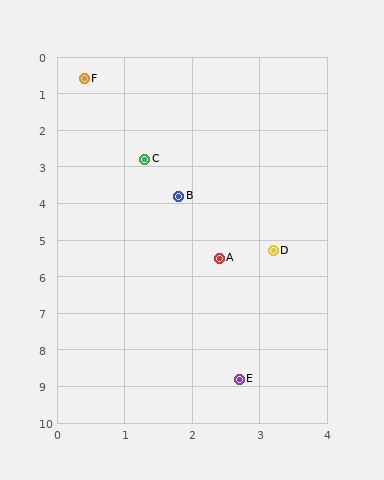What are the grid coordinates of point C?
Point C is at approximately (1.3, 2.8).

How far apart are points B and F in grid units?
Points B and F are about 3.5 grid units apart.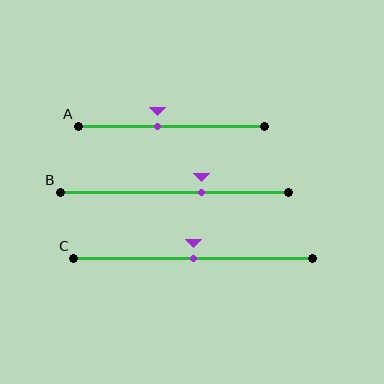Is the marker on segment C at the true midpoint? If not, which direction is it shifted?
Yes, the marker on segment C is at the true midpoint.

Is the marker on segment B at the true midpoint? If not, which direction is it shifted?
No, the marker on segment B is shifted to the right by about 12% of the segment length.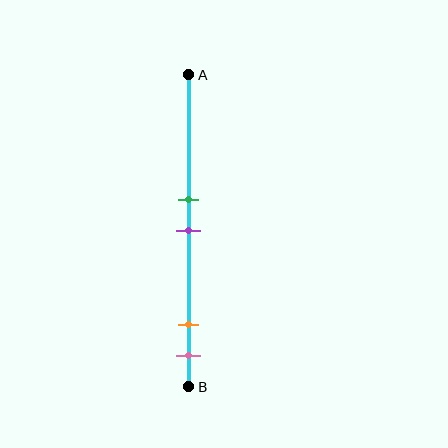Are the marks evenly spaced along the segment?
No, the marks are not evenly spaced.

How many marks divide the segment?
There are 4 marks dividing the segment.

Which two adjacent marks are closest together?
The green and purple marks are the closest adjacent pair.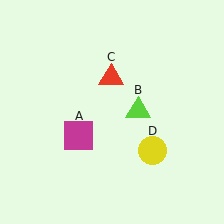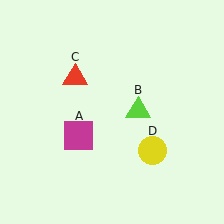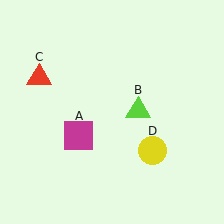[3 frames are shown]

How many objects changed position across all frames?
1 object changed position: red triangle (object C).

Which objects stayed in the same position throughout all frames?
Magenta square (object A) and lime triangle (object B) and yellow circle (object D) remained stationary.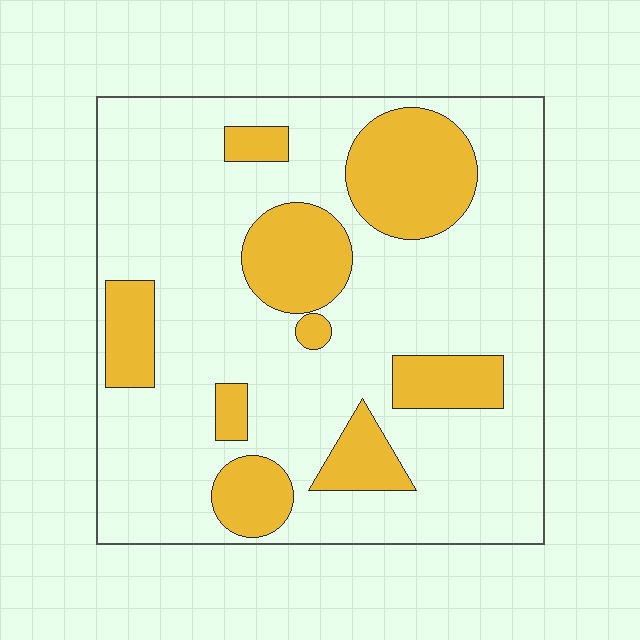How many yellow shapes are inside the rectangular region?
9.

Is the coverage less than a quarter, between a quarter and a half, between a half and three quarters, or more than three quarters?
Between a quarter and a half.